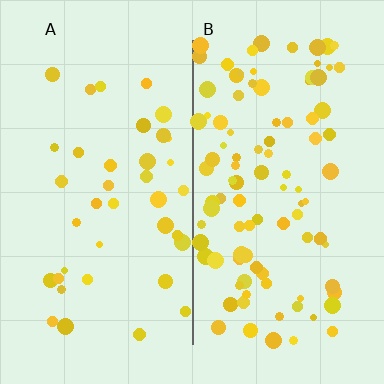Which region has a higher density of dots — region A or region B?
B (the right).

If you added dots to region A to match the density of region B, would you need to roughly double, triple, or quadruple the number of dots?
Approximately triple.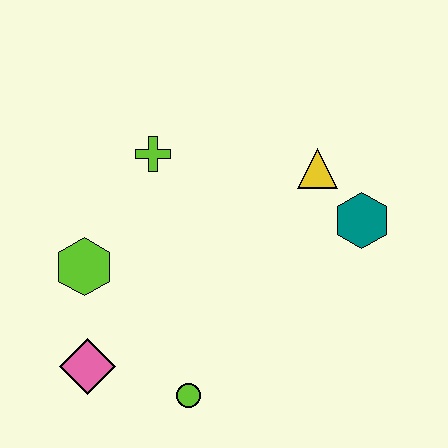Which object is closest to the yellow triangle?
The teal hexagon is closest to the yellow triangle.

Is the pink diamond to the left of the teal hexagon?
Yes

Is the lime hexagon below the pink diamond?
No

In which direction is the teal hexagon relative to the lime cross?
The teal hexagon is to the right of the lime cross.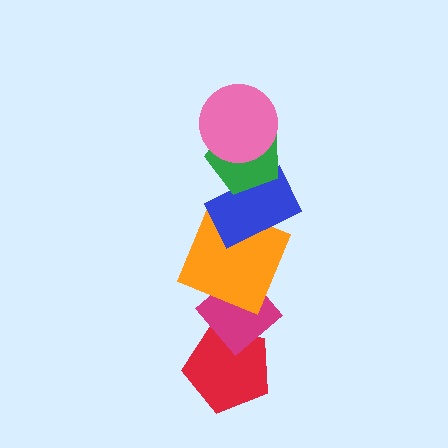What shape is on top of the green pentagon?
The pink circle is on top of the green pentagon.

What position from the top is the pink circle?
The pink circle is 1st from the top.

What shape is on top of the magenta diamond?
The orange square is on top of the magenta diamond.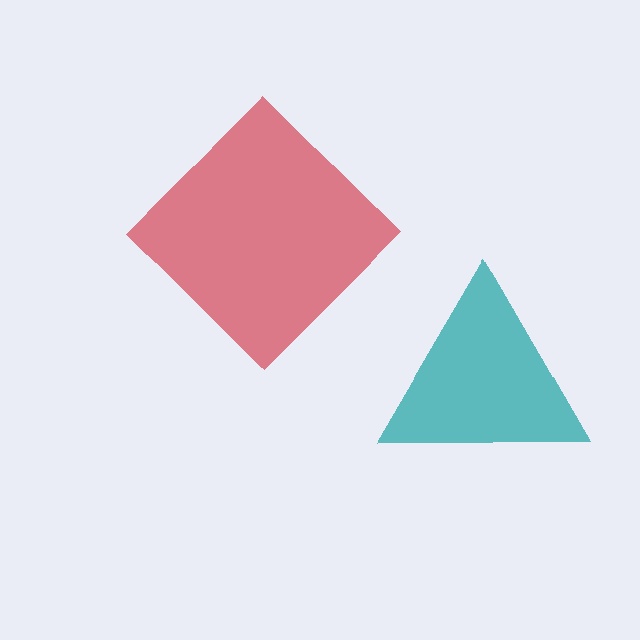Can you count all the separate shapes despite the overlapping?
Yes, there are 2 separate shapes.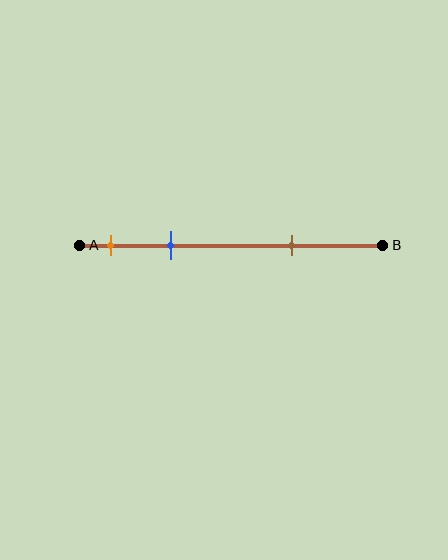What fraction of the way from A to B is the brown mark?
The brown mark is approximately 70% (0.7) of the way from A to B.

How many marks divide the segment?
There are 3 marks dividing the segment.